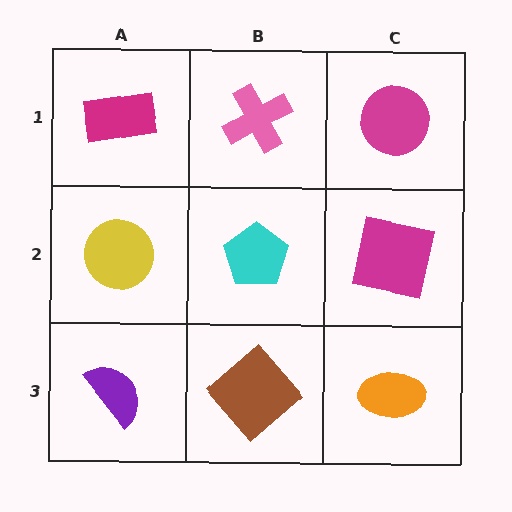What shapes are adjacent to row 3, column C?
A magenta square (row 2, column C), a brown diamond (row 3, column B).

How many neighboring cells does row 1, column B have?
3.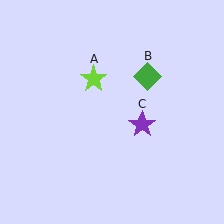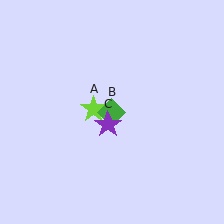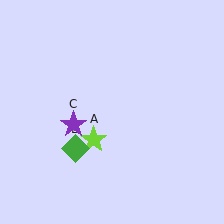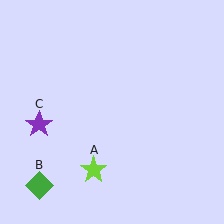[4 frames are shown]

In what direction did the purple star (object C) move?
The purple star (object C) moved left.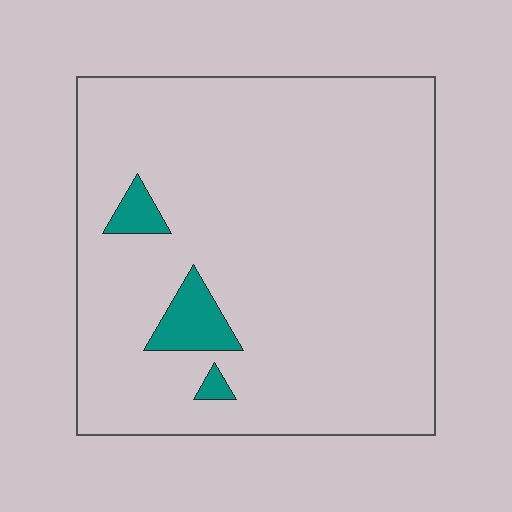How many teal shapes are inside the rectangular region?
3.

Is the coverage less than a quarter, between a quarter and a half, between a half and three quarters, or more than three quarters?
Less than a quarter.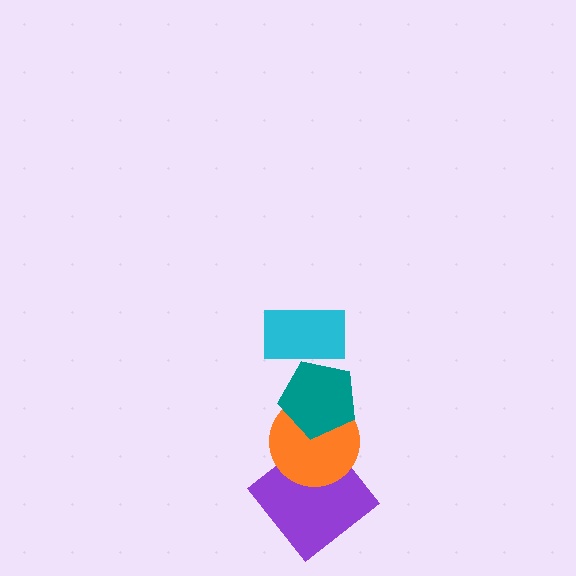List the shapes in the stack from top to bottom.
From top to bottom: the cyan rectangle, the teal pentagon, the orange circle, the purple diamond.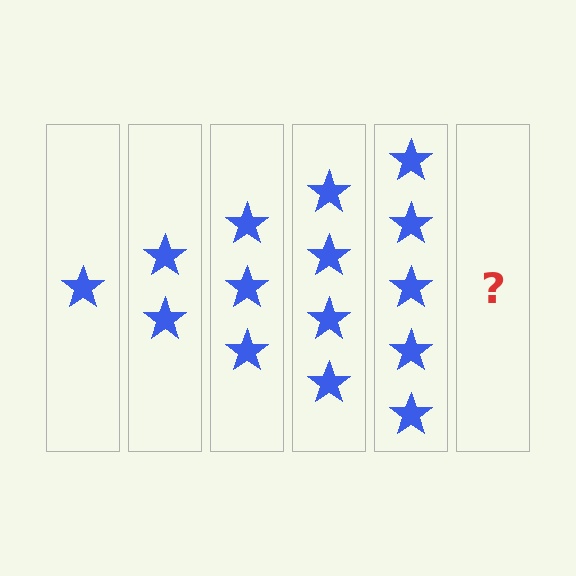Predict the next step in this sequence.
The next step is 6 stars.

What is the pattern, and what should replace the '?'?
The pattern is that each step adds one more star. The '?' should be 6 stars.